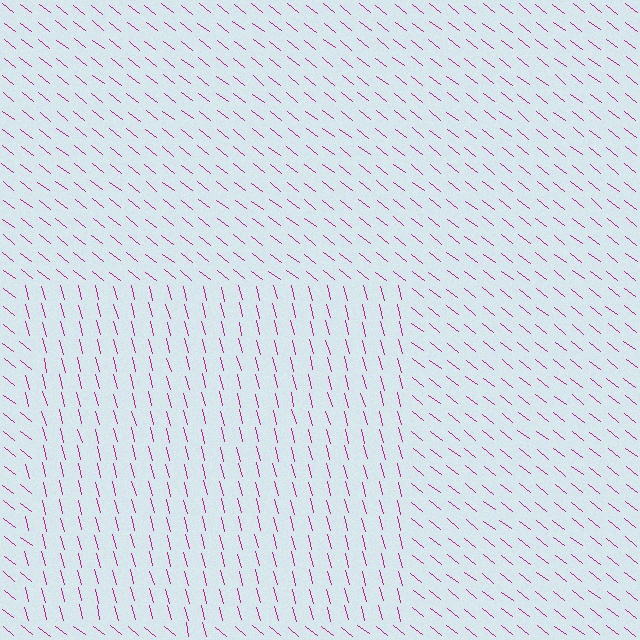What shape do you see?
I see a rectangle.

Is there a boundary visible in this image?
Yes, there is a texture boundary formed by a change in line orientation.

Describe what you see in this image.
The image is filled with small magenta line segments. A rectangle region in the image has lines oriented differently from the surrounding lines, creating a visible texture boundary.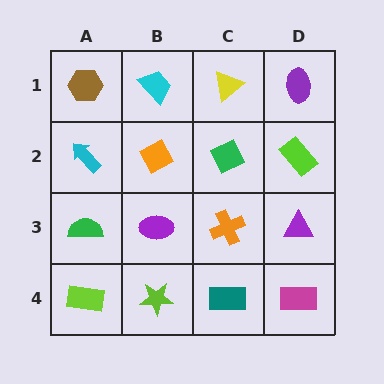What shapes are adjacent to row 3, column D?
A lime rectangle (row 2, column D), a magenta rectangle (row 4, column D), an orange cross (row 3, column C).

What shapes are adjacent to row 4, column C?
An orange cross (row 3, column C), a lime star (row 4, column B), a magenta rectangle (row 4, column D).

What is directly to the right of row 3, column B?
An orange cross.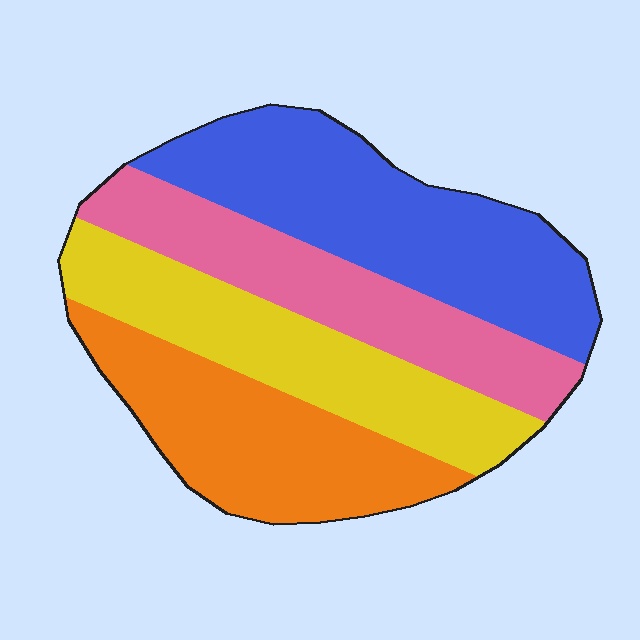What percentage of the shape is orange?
Orange takes up between a sixth and a third of the shape.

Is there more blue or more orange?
Blue.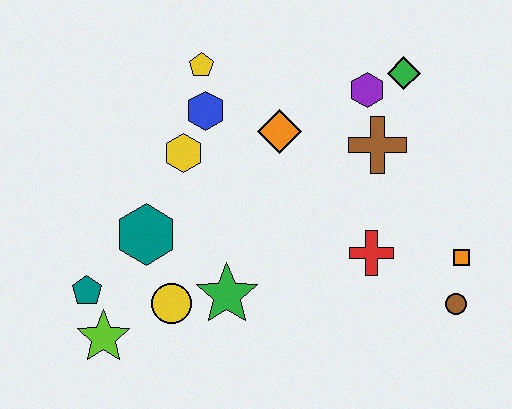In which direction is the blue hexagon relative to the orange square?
The blue hexagon is to the left of the orange square.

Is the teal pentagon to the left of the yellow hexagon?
Yes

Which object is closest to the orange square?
The brown circle is closest to the orange square.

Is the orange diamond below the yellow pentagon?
Yes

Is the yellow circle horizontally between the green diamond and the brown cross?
No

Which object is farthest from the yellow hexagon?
The brown circle is farthest from the yellow hexagon.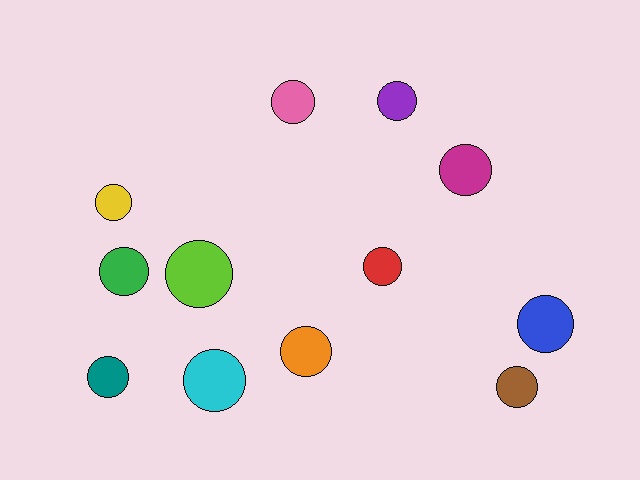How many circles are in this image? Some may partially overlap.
There are 12 circles.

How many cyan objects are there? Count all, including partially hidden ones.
There is 1 cyan object.